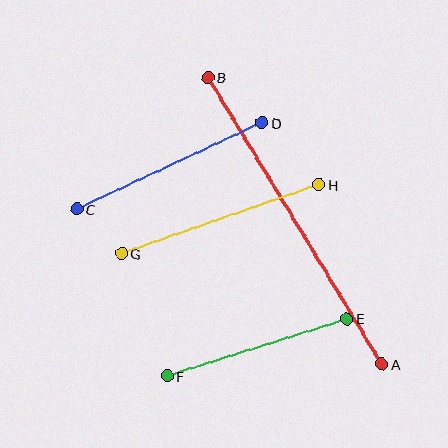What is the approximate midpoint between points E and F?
The midpoint is at approximately (257, 347) pixels.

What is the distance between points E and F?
The distance is approximately 188 pixels.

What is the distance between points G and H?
The distance is approximately 209 pixels.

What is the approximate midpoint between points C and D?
The midpoint is at approximately (169, 166) pixels.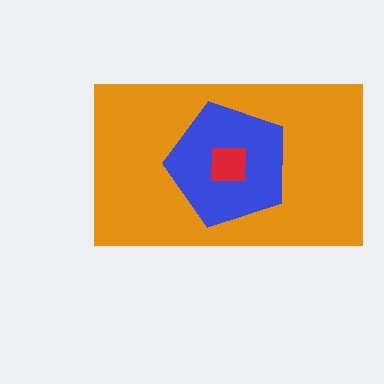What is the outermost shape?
The orange rectangle.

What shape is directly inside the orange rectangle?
The blue pentagon.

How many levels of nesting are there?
3.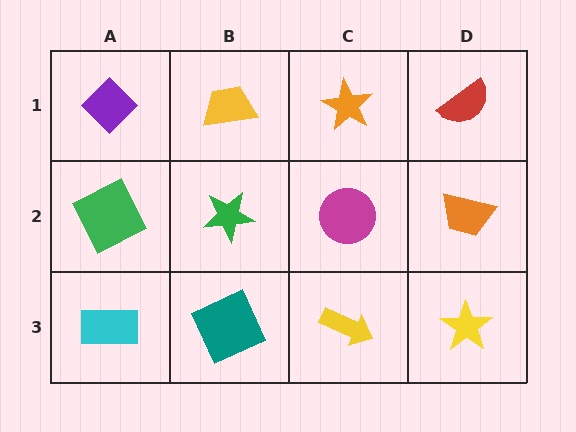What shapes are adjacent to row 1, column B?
A green star (row 2, column B), a purple diamond (row 1, column A), an orange star (row 1, column C).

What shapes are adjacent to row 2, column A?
A purple diamond (row 1, column A), a cyan rectangle (row 3, column A), a green star (row 2, column B).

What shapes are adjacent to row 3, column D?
An orange trapezoid (row 2, column D), a yellow arrow (row 3, column C).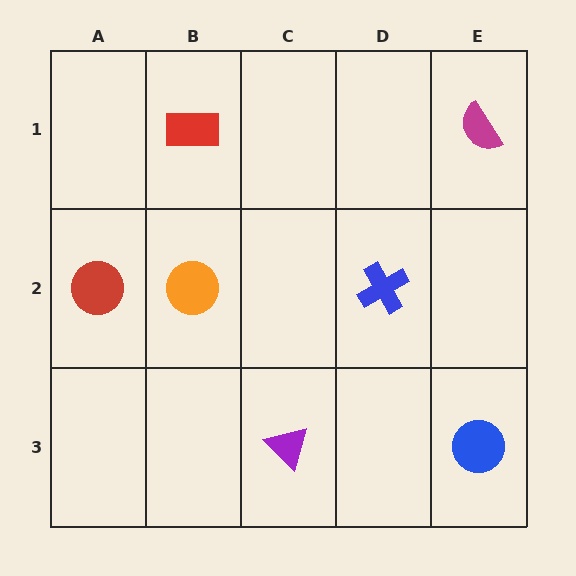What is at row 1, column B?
A red rectangle.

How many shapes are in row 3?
2 shapes.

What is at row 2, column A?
A red circle.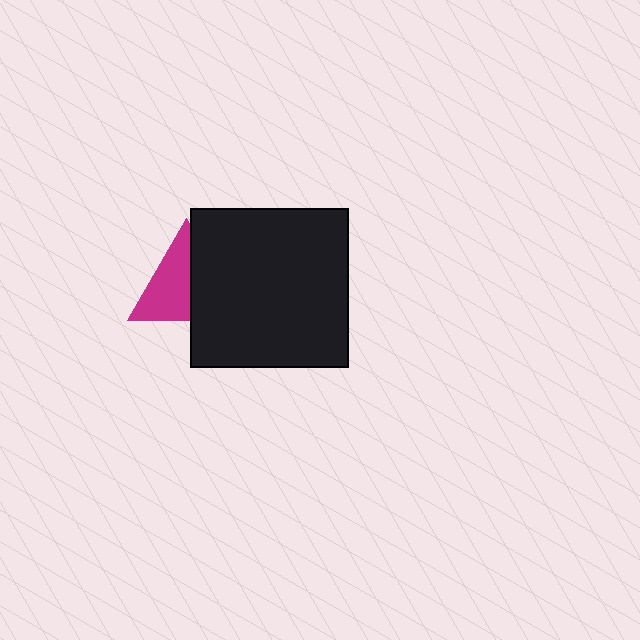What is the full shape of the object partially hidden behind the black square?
The partially hidden object is a magenta triangle.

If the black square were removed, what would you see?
You would see the complete magenta triangle.